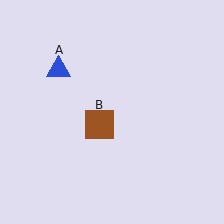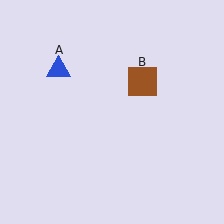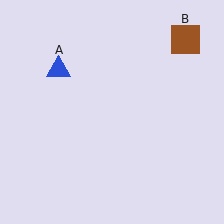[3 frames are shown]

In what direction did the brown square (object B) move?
The brown square (object B) moved up and to the right.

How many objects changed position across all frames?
1 object changed position: brown square (object B).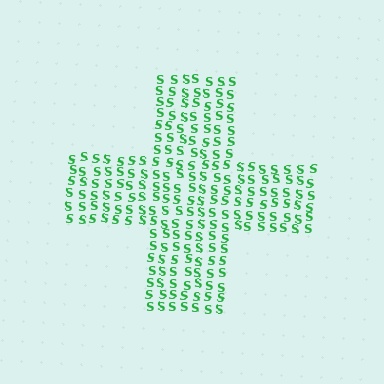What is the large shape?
The large shape is a cross.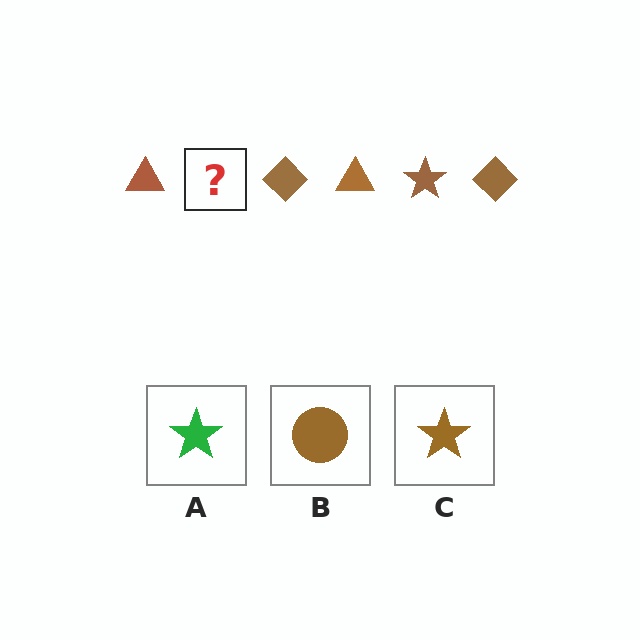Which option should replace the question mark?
Option C.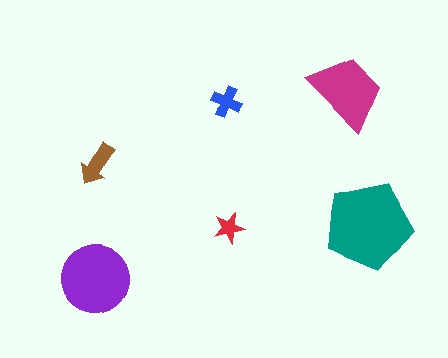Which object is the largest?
The teal pentagon.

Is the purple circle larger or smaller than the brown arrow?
Larger.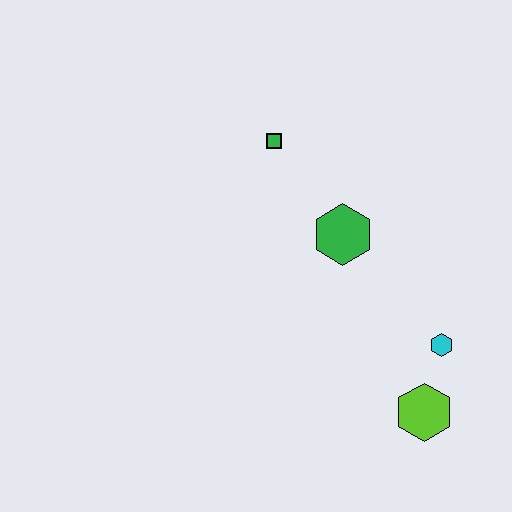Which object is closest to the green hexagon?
The green square is closest to the green hexagon.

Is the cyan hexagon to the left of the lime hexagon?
No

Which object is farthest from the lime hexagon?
The green square is farthest from the lime hexagon.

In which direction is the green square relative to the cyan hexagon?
The green square is above the cyan hexagon.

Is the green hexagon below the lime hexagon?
No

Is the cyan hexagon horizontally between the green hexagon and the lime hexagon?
No